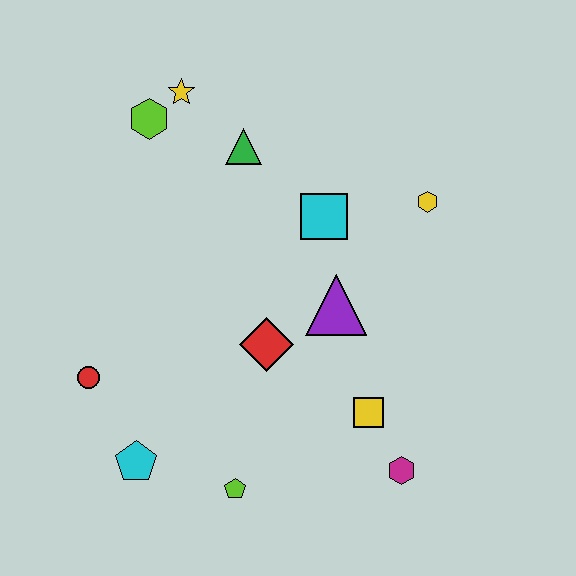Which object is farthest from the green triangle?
The magenta hexagon is farthest from the green triangle.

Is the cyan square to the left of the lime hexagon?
No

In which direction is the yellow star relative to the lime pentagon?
The yellow star is above the lime pentagon.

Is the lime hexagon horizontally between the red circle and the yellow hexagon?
Yes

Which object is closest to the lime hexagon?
The yellow star is closest to the lime hexagon.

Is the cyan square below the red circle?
No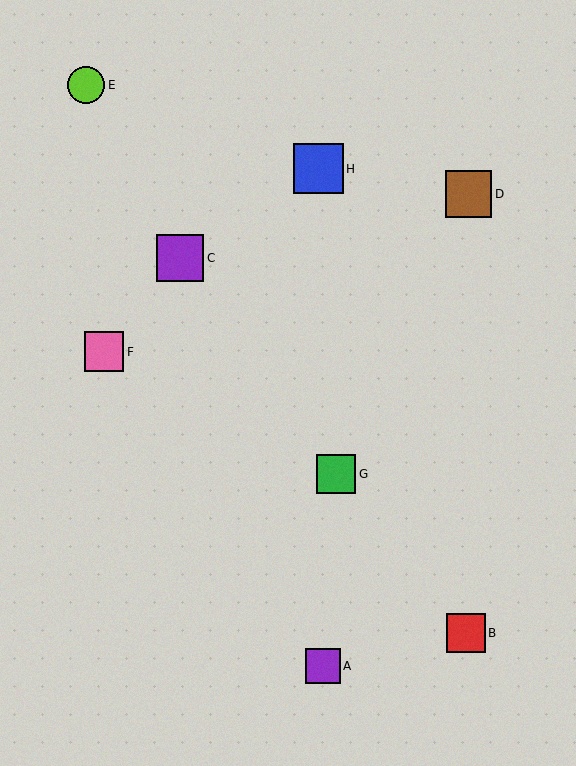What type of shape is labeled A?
Shape A is a purple square.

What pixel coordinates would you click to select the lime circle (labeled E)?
Click at (86, 85) to select the lime circle E.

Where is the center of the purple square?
The center of the purple square is at (323, 666).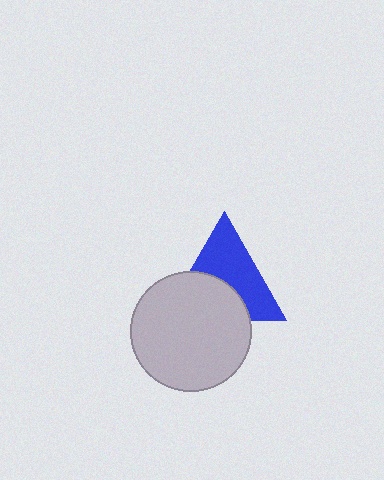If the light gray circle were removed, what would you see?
You would see the complete blue triangle.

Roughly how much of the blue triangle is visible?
About half of it is visible (roughly 56%).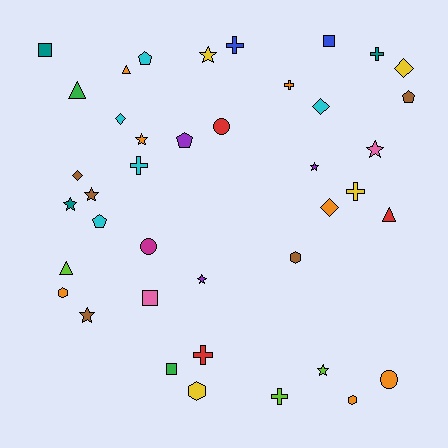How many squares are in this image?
There are 4 squares.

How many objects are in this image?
There are 40 objects.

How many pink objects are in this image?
There are 2 pink objects.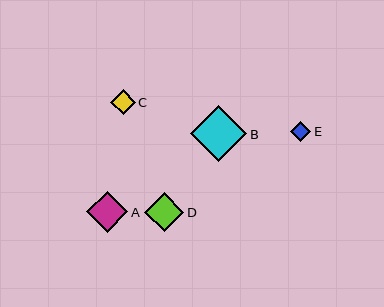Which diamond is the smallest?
Diamond E is the smallest with a size of approximately 20 pixels.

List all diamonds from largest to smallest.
From largest to smallest: B, A, D, C, E.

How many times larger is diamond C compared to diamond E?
Diamond C is approximately 1.2 times the size of diamond E.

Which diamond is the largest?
Diamond B is the largest with a size of approximately 56 pixels.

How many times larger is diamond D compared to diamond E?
Diamond D is approximately 1.9 times the size of diamond E.